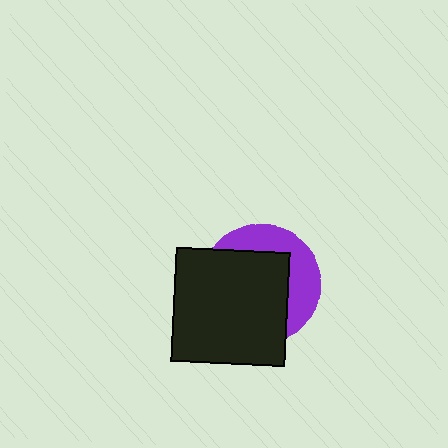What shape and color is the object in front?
The object in front is a black square.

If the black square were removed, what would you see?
You would see the complete purple circle.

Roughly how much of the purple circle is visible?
A small part of it is visible (roughly 36%).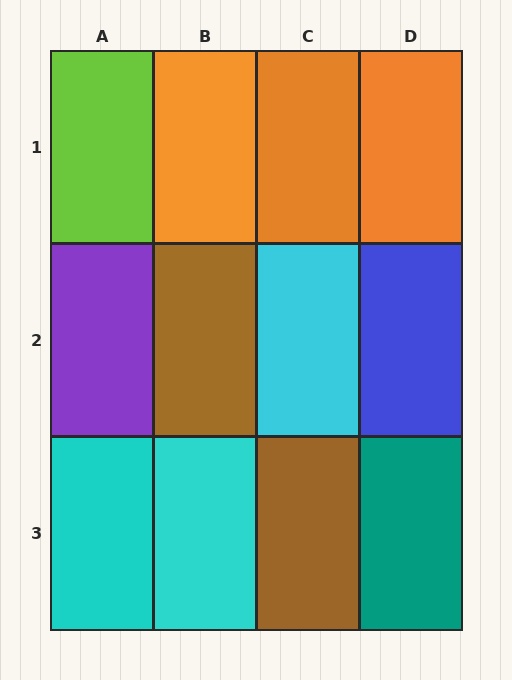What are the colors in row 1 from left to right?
Lime, orange, orange, orange.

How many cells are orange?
3 cells are orange.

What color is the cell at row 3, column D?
Teal.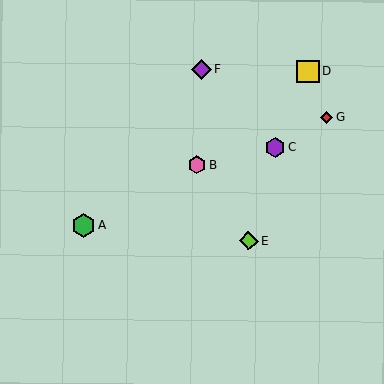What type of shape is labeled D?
Shape D is a yellow square.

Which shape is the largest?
The green hexagon (labeled A) is the largest.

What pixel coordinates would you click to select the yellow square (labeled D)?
Click at (308, 71) to select the yellow square D.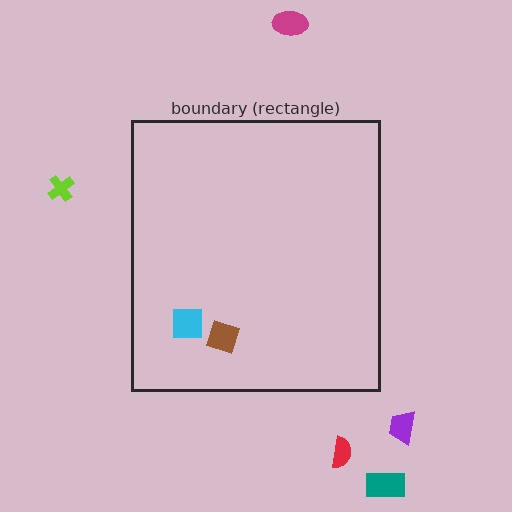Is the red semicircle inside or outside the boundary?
Outside.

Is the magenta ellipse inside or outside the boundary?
Outside.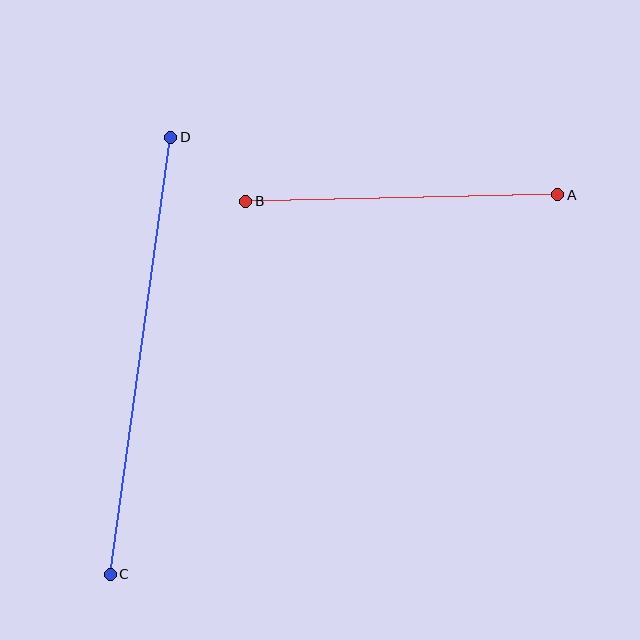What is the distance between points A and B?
The distance is approximately 312 pixels.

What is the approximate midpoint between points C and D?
The midpoint is at approximately (140, 356) pixels.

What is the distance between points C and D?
The distance is approximately 442 pixels.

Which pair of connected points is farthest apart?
Points C and D are farthest apart.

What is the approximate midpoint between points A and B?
The midpoint is at approximately (402, 198) pixels.